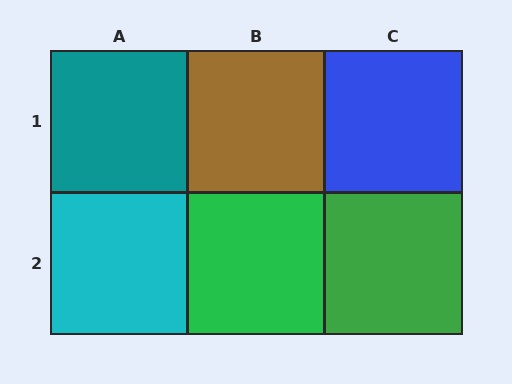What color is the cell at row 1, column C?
Blue.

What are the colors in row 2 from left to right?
Cyan, green, green.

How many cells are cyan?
1 cell is cyan.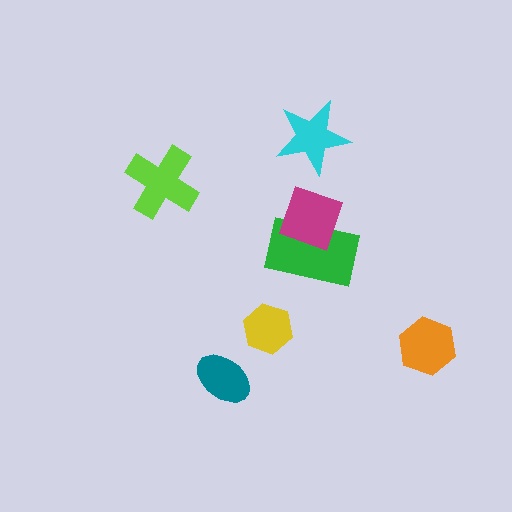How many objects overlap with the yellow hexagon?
0 objects overlap with the yellow hexagon.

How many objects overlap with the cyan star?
0 objects overlap with the cyan star.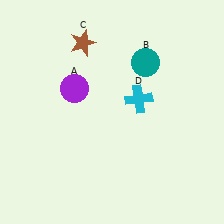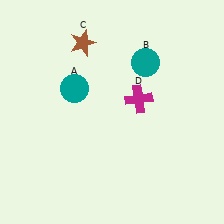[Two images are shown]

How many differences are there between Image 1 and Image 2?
There are 2 differences between the two images.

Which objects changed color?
A changed from purple to teal. D changed from cyan to magenta.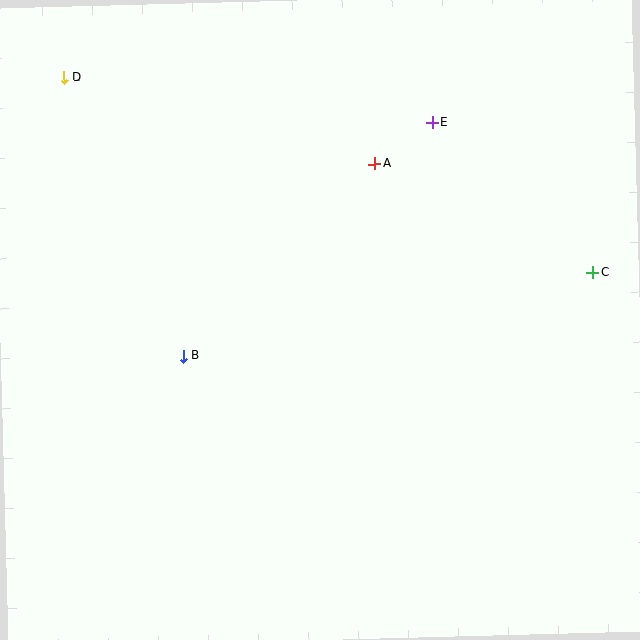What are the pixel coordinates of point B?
Point B is at (183, 356).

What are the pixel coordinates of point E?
Point E is at (432, 122).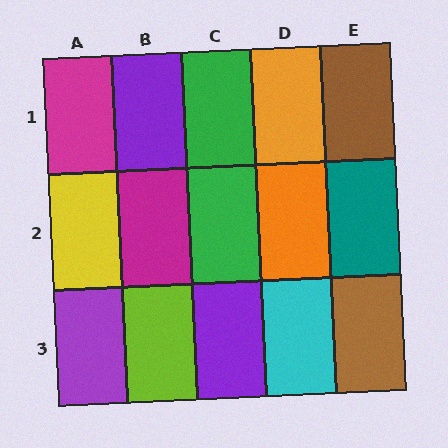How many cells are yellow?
1 cell is yellow.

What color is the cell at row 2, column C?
Green.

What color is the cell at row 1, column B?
Purple.